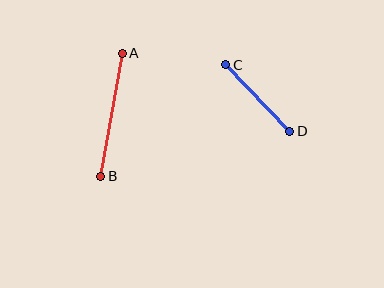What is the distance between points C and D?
The distance is approximately 92 pixels.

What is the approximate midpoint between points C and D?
The midpoint is at approximately (258, 98) pixels.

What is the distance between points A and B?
The distance is approximately 125 pixels.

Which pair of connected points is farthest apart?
Points A and B are farthest apart.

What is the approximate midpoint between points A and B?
The midpoint is at approximately (112, 115) pixels.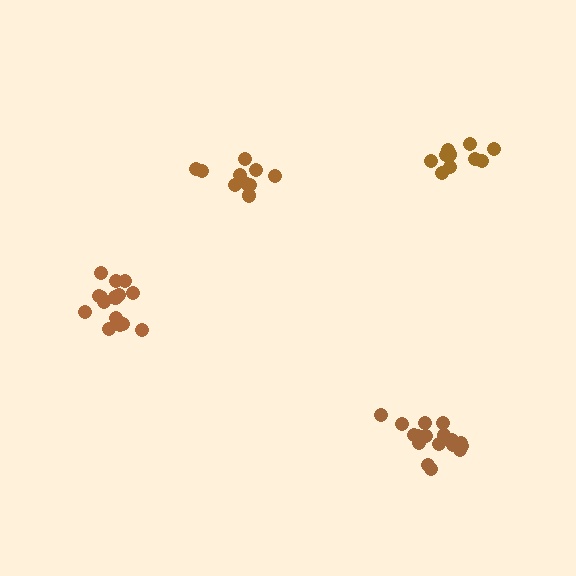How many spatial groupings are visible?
There are 4 spatial groupings.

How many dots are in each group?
Group 1: 11 dots, Group 2: 17 dots, Group 3: 16 dots, Group 4: 11 dots (55 total).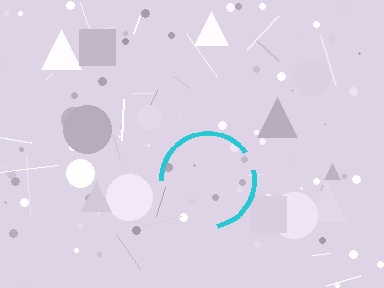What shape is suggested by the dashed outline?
The dashed outline suggests a circle.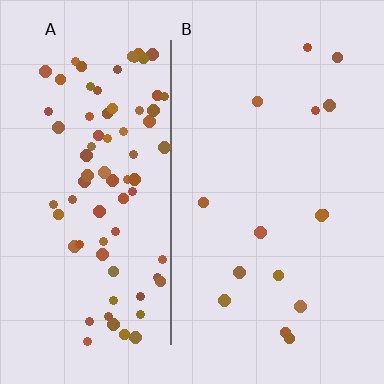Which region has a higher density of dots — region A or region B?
A (the left).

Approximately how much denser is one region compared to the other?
Approximately 5.2× — region A over region B.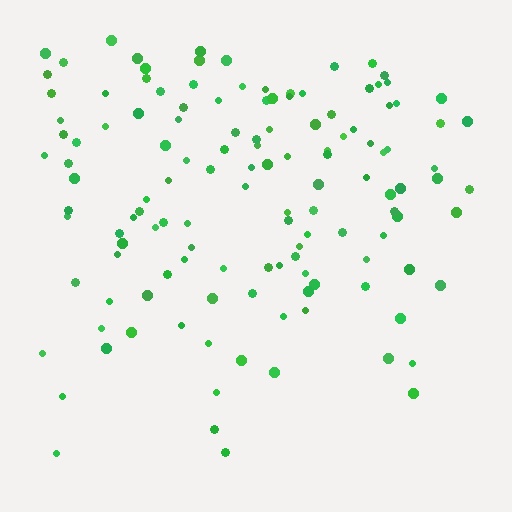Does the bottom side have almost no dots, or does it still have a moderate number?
Still a moderate number, just noticeably fewer than the top.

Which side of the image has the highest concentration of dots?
The top.